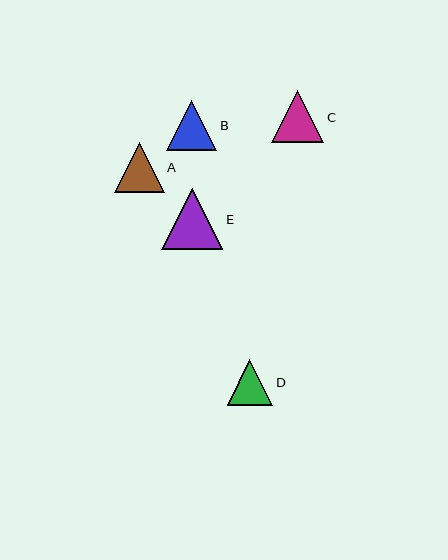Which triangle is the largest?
Triangle E is the largest with a size of approximately 61 pixels.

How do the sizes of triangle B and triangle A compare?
Triangle B and triangle A are approximately the same size.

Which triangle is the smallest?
Triangle D is the smallest with a size of approximately 45 pixels.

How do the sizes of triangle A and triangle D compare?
Triangle A and triangle D are approximately the same size.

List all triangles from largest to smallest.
From largest to smallest: E, C, B, A, D.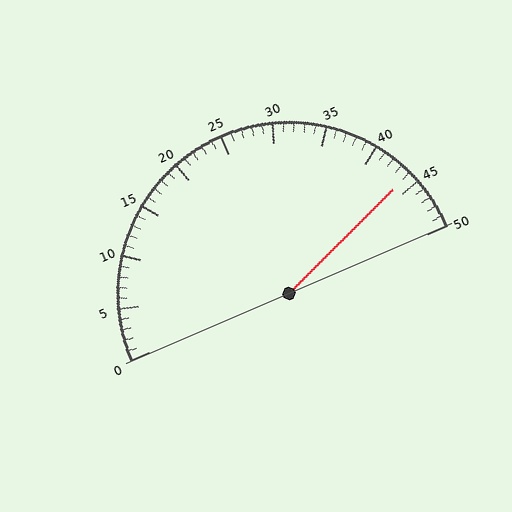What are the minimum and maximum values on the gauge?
The gauge ranges from 0 to 50.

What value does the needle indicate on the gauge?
The needle indicates approximately 44.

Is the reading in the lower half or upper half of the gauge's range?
The reading is in the upper half of the range (0 to 50).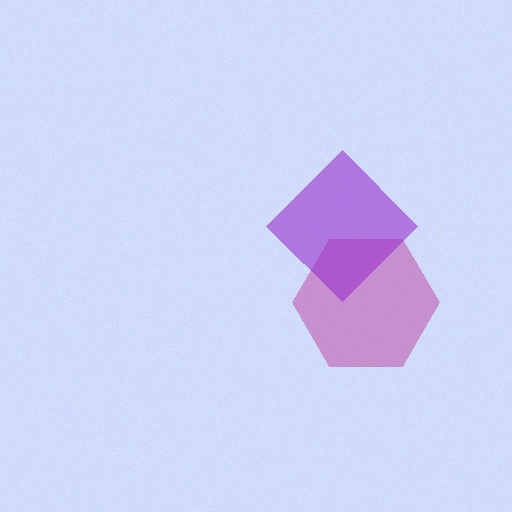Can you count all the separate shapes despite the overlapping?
Yes, there are 2 separate shapes.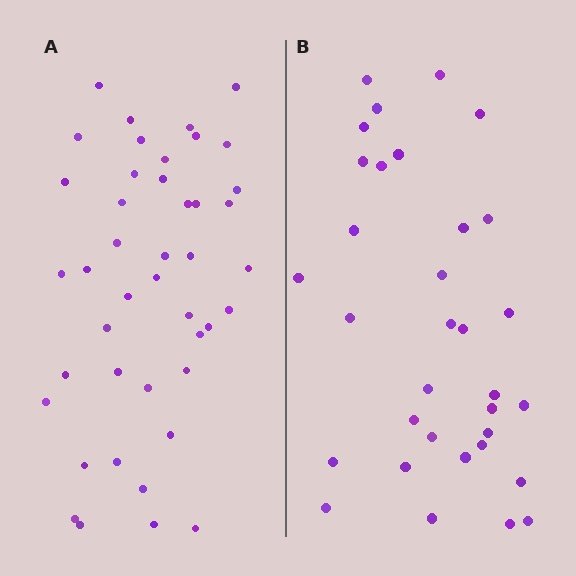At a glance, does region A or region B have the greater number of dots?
Region A (the left region) has more dots.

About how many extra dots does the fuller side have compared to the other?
Region A has roughly 10 or so more dots than region B.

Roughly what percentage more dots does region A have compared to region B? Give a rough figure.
About 30% more.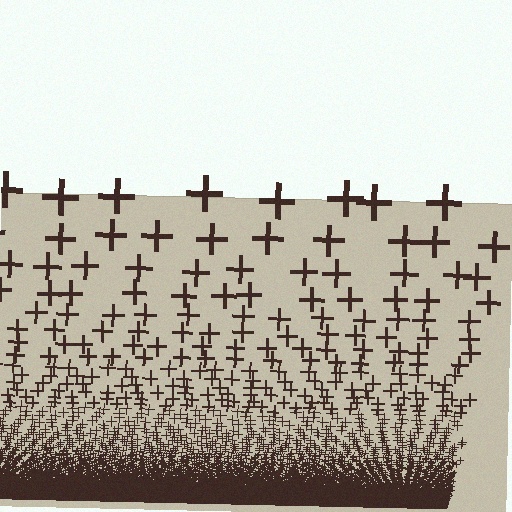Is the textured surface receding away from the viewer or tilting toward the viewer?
The surface appears to tilt toward the viewer. Texture elements get larger and sparser toward the top.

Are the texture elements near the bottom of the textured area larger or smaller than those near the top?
Smaller. The gradient is inverted — elements near the bottom are smaller and denser.